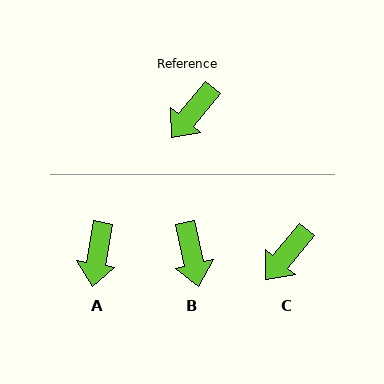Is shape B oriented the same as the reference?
No, it is off by about 52 degrees.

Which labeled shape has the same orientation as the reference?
C.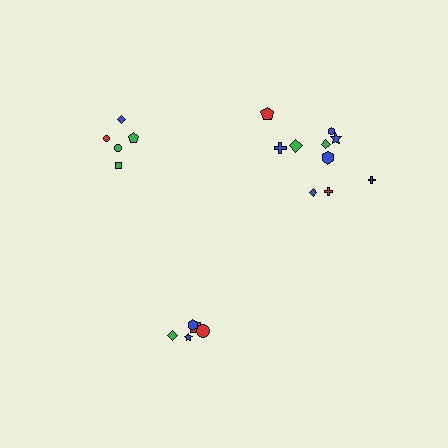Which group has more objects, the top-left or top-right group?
The top-right group.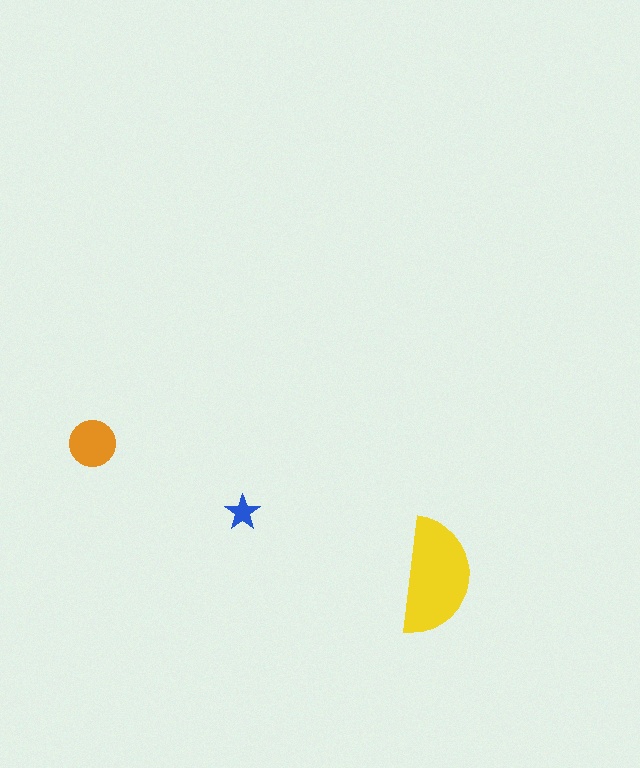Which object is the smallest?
The blue star.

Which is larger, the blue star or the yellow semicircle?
The yellow semicircle.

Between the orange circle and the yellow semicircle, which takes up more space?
The yellow semicircle.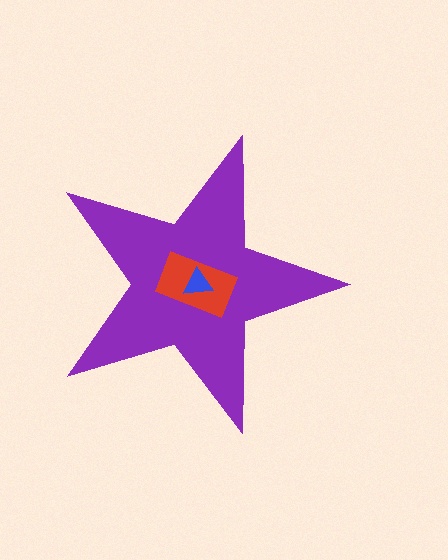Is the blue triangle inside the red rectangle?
Yes.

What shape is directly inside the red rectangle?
The blue triangle.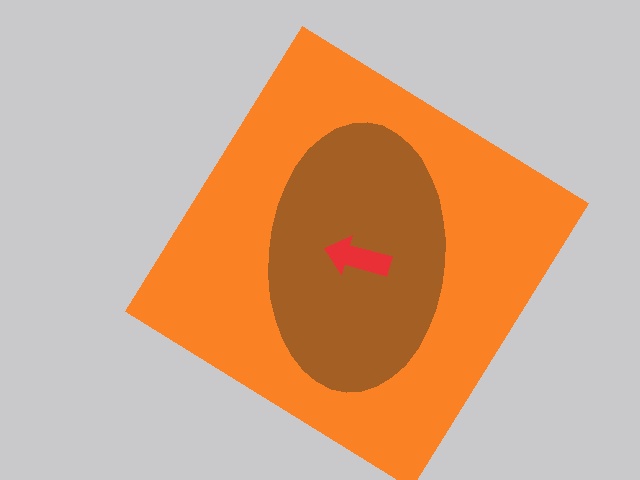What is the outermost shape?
The orange diamond.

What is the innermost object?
The red arrow.